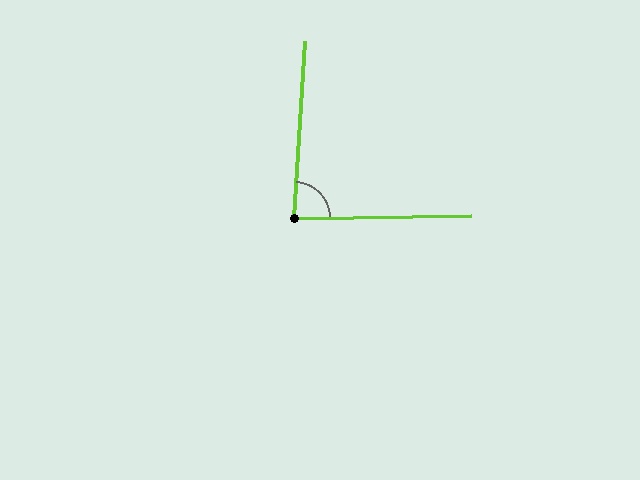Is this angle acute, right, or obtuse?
It is approximately a right angle.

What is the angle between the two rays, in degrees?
Approximately 85 degrees.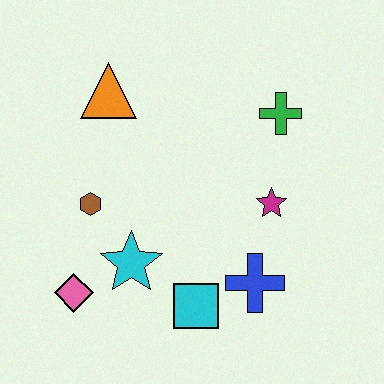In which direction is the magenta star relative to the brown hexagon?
The magenta star is to the right of the brown hexagon.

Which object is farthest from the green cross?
The pink diamond is farthest from the green cross.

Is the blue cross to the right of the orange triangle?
Yes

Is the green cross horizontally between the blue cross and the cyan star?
No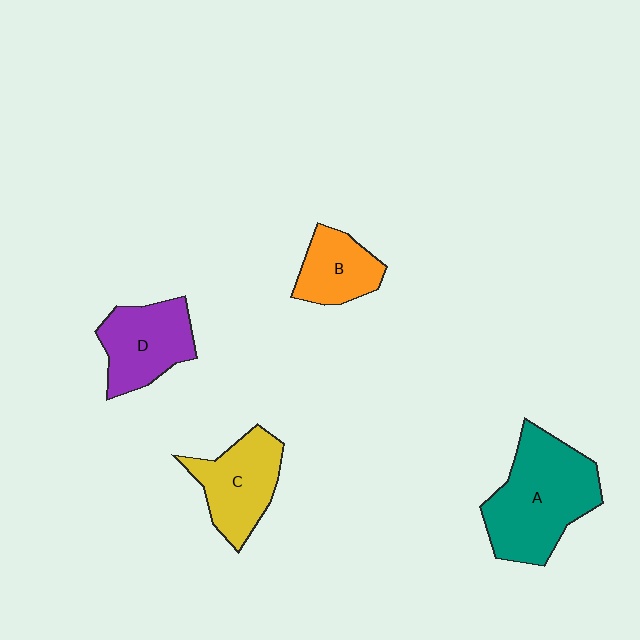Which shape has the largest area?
Shape A (teal).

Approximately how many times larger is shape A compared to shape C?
Approximately 1.5 times.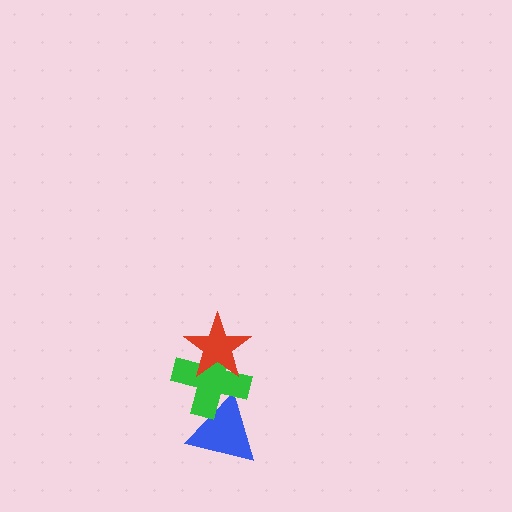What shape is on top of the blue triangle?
The green cross is on top of the blue triangle.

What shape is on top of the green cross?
The red star is on top of the green cross.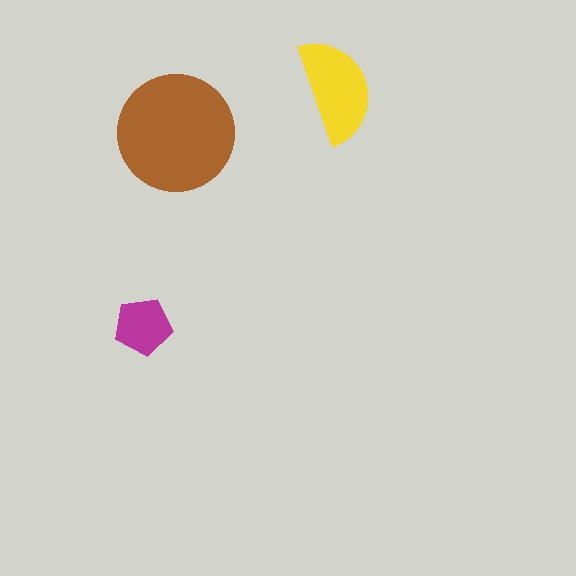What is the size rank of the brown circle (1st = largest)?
1st.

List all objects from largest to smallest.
The brown circle, the yellow semicircle, the magenta pentagon.